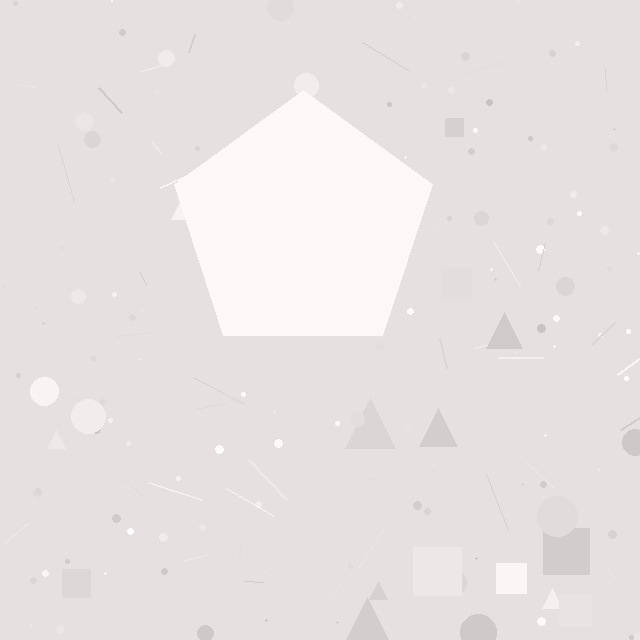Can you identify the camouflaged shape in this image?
The camouflaged shape is a pentagon.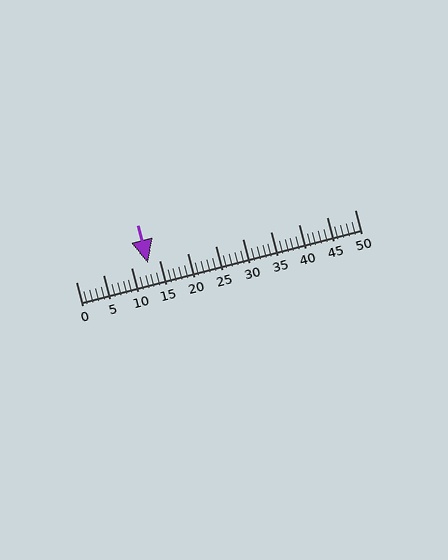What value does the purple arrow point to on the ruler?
The purple arrow points to approximately 13.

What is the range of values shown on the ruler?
The ruler shows values from 0 to 50.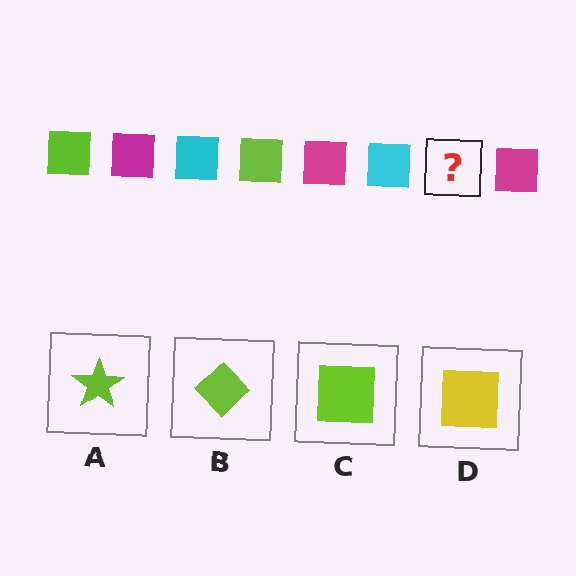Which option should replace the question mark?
Option C.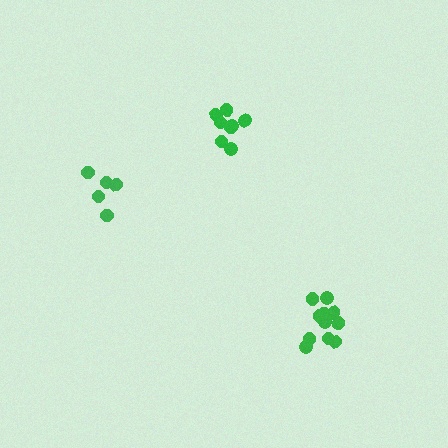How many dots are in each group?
Group 1: 6 dots, Group 2: 11 dots, Group 3: 8 dots (25 total).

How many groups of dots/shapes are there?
There are 3 groups.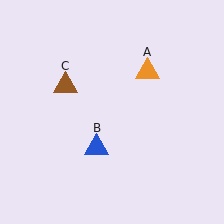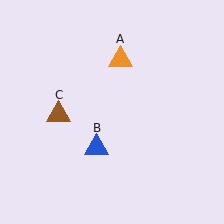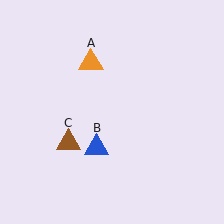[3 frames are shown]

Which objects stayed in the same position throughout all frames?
Blue triangle (object B) remained stationary.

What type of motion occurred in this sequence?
The orange triangle (object A), brown triangle (object C) rotated counterclockwise around the center of the scene.